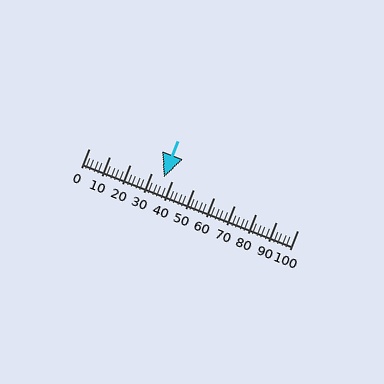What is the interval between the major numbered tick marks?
The major tick marks are spaced 10 units apart.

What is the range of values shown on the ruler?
The ruler shows values from 0 to 100.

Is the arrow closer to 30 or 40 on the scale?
The arrow is closer to 40.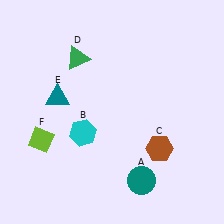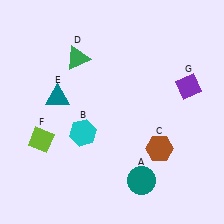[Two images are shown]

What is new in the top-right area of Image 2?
A purple diamond (G) was added in the top-right area of Image 2.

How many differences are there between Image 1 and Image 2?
There is 1 difference between the two images.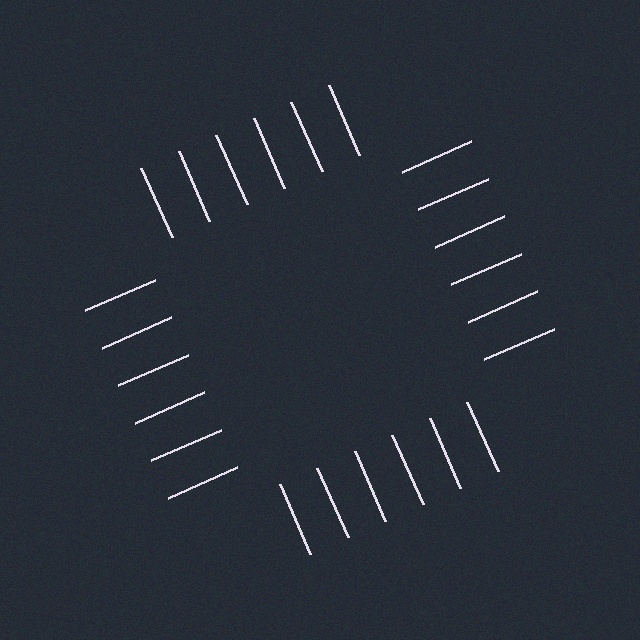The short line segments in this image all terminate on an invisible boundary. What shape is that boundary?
An illusory square — the line segments terminate on its edges but no continuous stroke is drawn.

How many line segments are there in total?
24 — 6 along each of the 4 edges.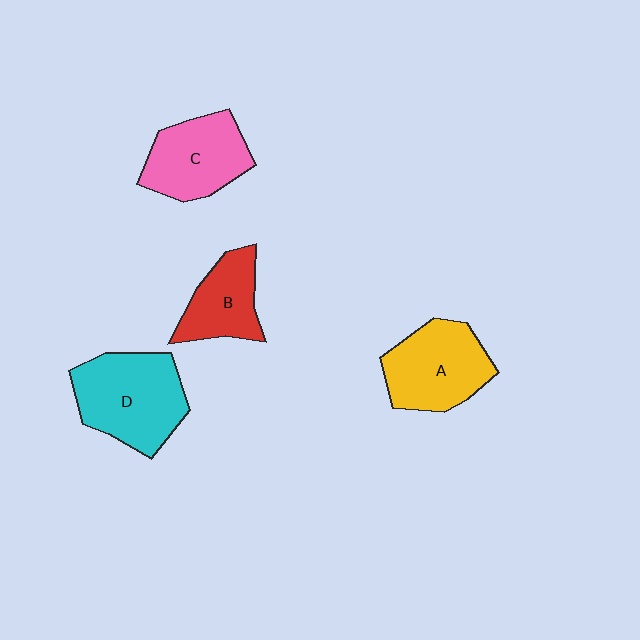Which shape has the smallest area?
Shape B (red).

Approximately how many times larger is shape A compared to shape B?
Approximately 1.4 times.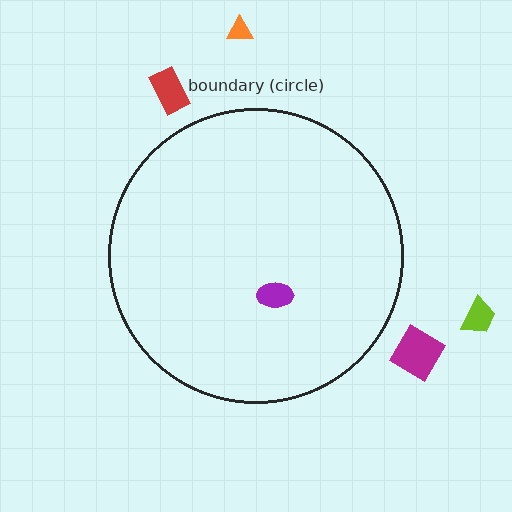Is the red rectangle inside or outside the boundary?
Outside.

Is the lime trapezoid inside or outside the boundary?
Outside.